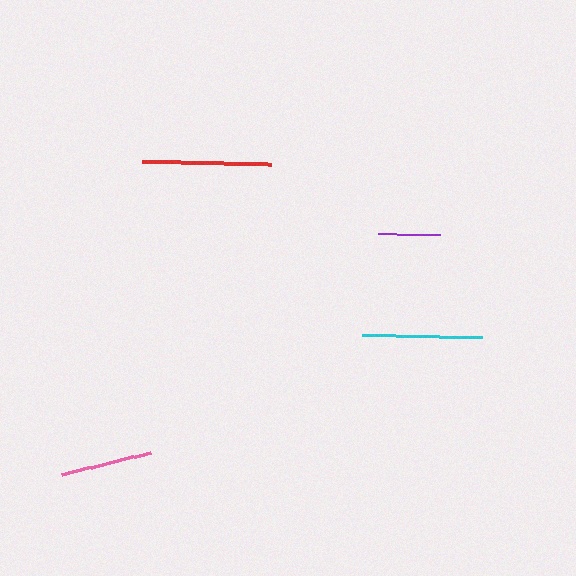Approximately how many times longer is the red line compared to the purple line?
The red line is approximately 2.1 times the length of the purple line.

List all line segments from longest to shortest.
From longest to shortest: red, cyan, pink, purple.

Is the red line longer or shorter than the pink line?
The red line is longer than the pink line.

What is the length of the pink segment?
The pink segment is approximately 93 pixels long.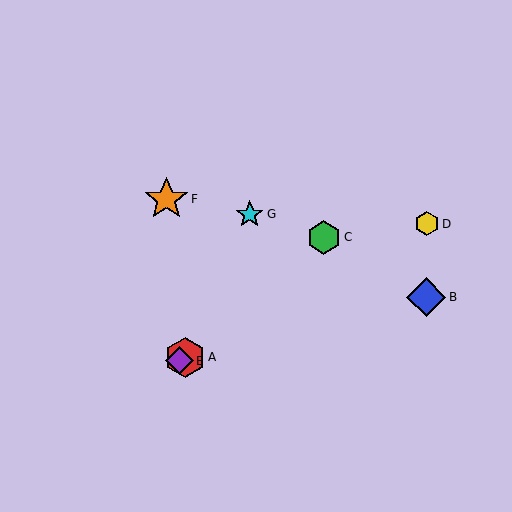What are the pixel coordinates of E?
Object E is at (179, 361).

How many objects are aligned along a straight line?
3 objects (A, D, E) are aligned along a straight line.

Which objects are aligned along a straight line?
Objects A, D, E are aligned along a straight line.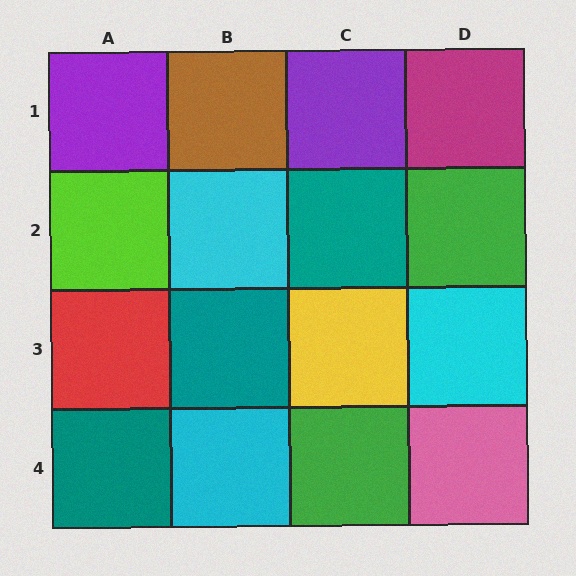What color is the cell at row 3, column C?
Yellow.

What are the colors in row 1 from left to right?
Purple, brown, purple, magenta.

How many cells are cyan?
3 cells are cyan.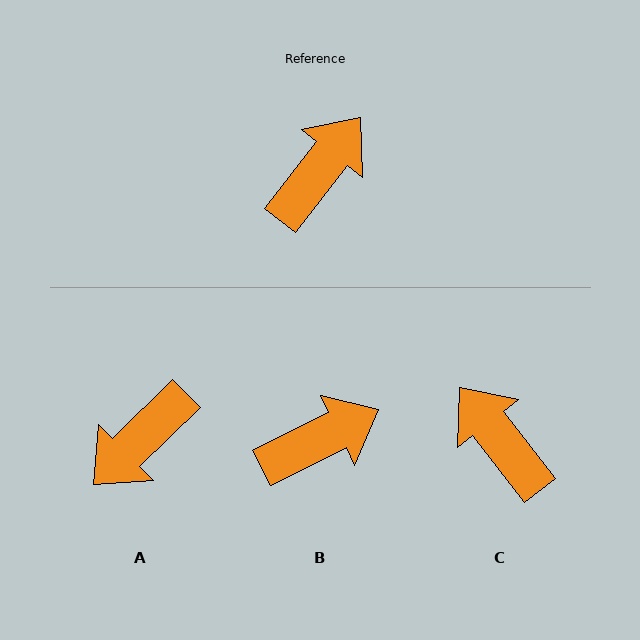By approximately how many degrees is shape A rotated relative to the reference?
Approximately 172 degrees counter-clockwise.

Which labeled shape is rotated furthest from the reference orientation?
A, about 172 degrees away.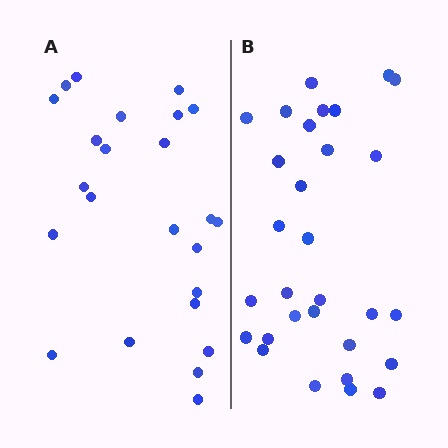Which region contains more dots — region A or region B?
Region B (the right region) has more dots.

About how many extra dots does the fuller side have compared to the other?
Region B has about 6 more dots than region A.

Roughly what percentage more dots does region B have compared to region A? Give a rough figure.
About 25% more.